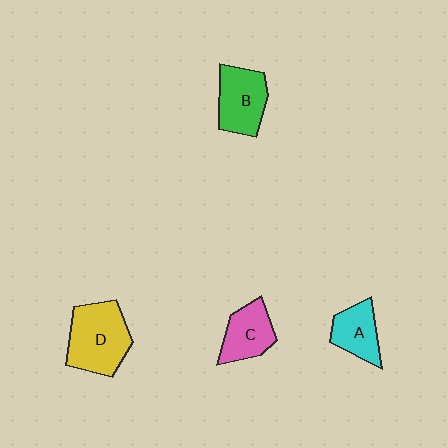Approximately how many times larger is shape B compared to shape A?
Approximately 1.3 times.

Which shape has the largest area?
Shape D (yellow).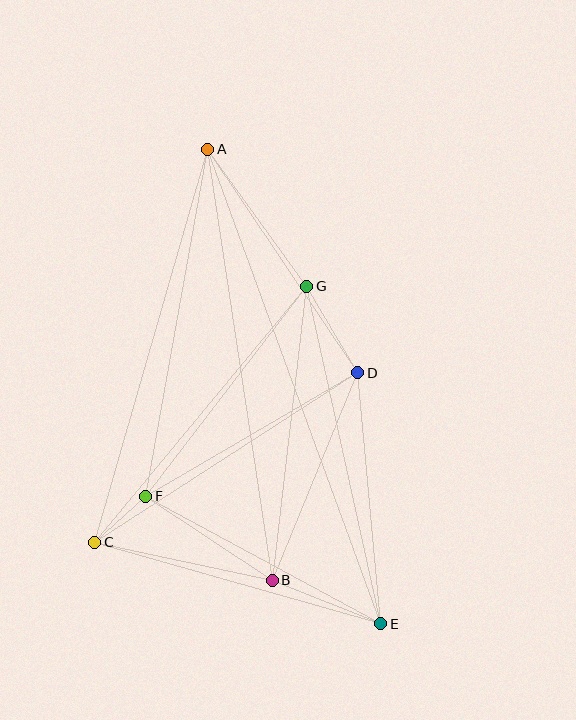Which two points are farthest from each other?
Points A and E are farthest from each other.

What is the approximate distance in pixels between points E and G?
The distance between E and G is approximately 345 pixels.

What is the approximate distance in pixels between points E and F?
The distance between E and F is approximately 267 pixels.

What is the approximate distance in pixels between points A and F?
The distance between A and F is approximately 353 pixels.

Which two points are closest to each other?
Points C and F are closest to each other.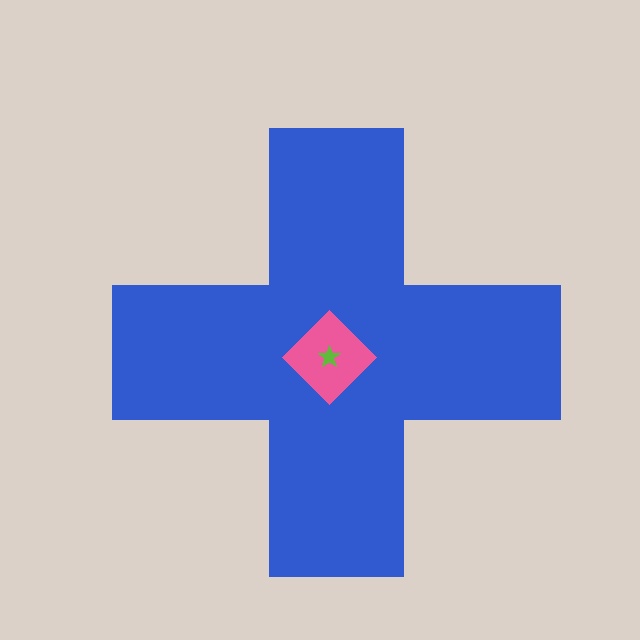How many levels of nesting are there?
3.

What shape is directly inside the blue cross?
The pink diamond.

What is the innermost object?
The lime star.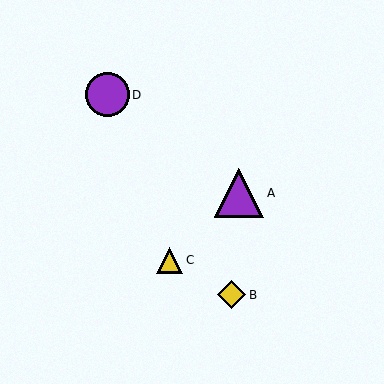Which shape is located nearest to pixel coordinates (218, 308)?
The yellow diamond (labeled B) at (231, 295) is nearest to that location.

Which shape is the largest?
The purple triangle (labeled A) is the largest.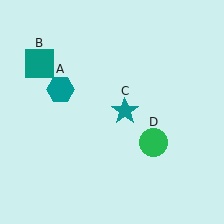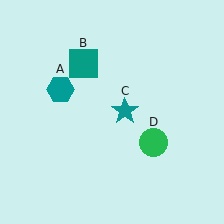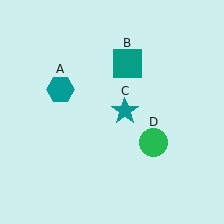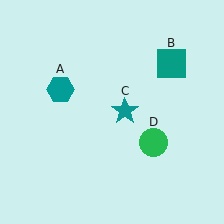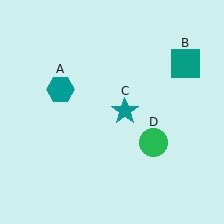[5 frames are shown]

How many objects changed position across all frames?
1 object changed position: teal square (object B).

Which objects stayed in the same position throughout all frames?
Teal hexagon (object A) and teal star (object C) and green circle (object D) remained stationary.